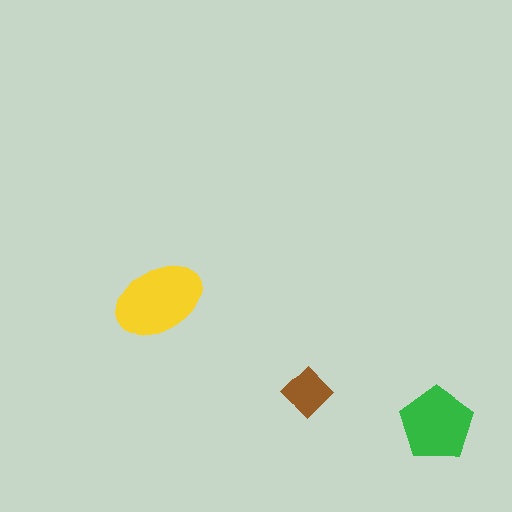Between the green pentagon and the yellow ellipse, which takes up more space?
The yellow ellipse.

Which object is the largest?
The yellow ellipse.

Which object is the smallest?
The brown diamond.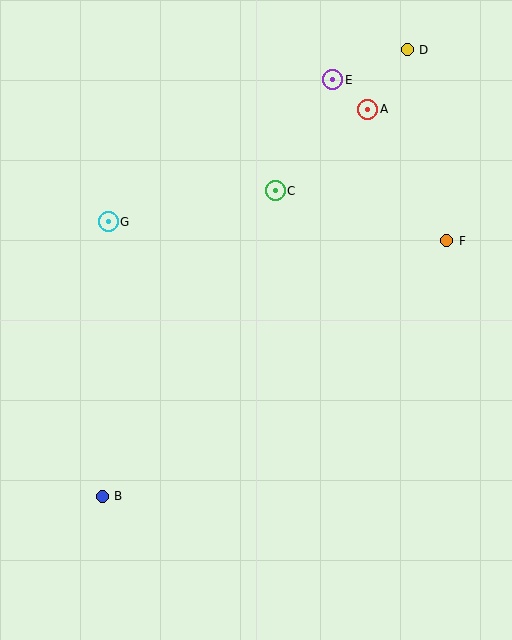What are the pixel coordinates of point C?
Point C is at (275, 191).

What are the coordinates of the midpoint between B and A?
The midpoint between B and A is at (235, 303).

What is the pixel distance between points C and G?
The distance between C and G is 170 pixels.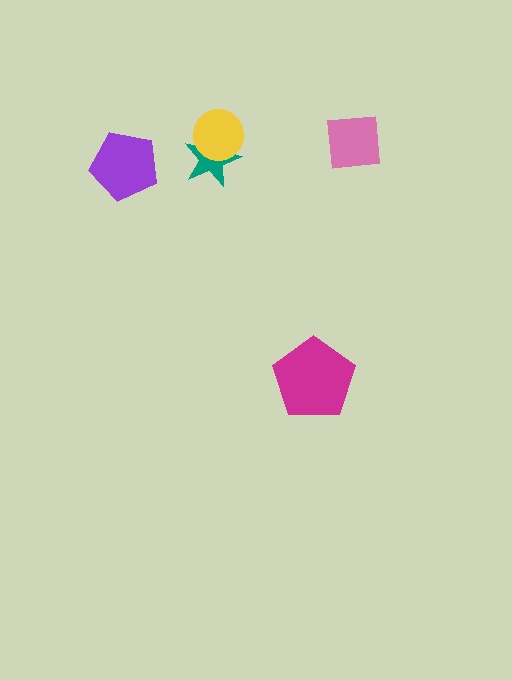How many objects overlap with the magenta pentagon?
0 objects overlap with the magenta pentagon.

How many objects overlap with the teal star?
1 object overlaps with the teal star.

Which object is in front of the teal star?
The yellow circle is in front of the teal star.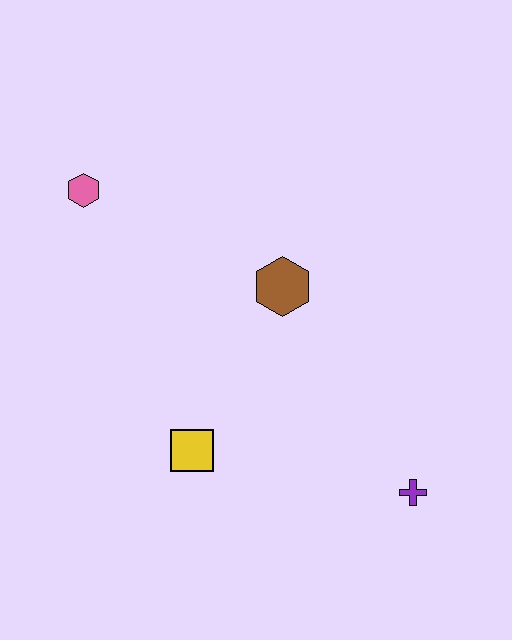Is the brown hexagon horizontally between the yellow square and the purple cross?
Yes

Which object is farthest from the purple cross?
The pink hexagon is farthest from the purple cross.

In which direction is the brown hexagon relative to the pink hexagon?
The brown hexagon is to the right of the pink hexagon.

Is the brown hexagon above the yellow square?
Yes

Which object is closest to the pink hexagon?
The brown hexagon is closest to the pink hexagon.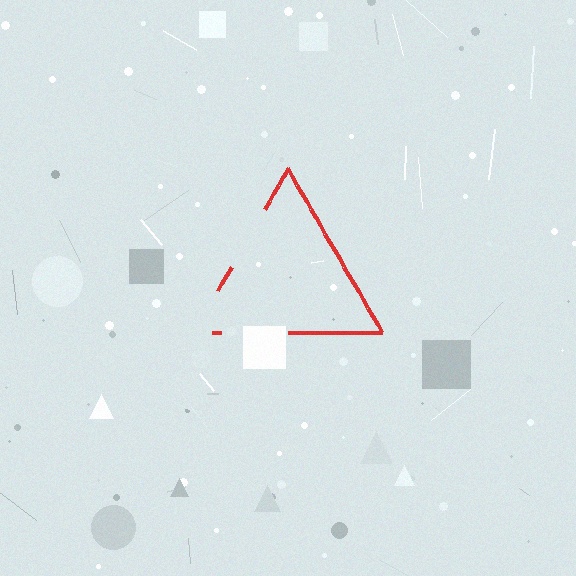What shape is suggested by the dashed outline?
The dashed outline suggests a triangle.